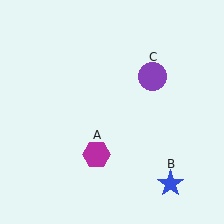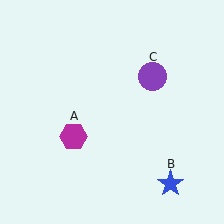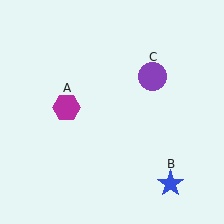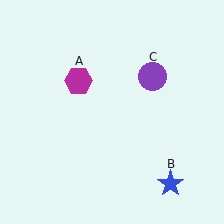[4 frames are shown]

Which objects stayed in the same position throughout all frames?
Blue star (object B) and purple circle (object C) remained stationary.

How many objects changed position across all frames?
1 object changed position: magenta hexagon (object A).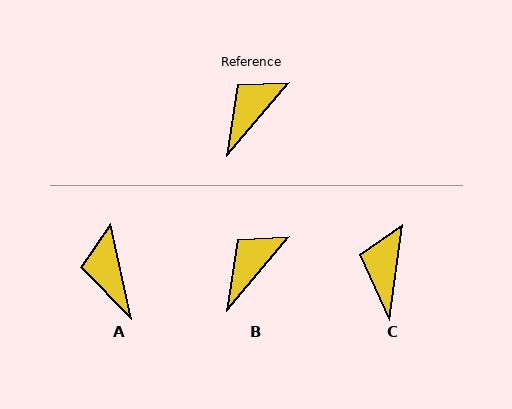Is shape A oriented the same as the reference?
No, it is off by about 53 degrees.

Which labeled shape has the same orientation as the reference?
B.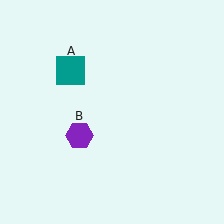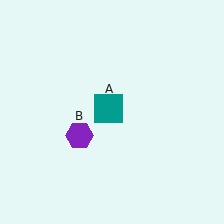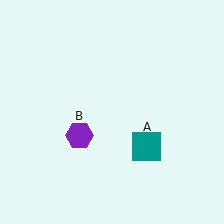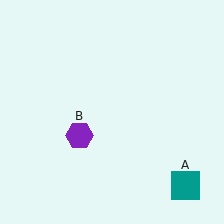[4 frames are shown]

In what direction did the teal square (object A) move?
The teal square (object A) moved down and to the right.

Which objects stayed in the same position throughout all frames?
Purple hexagon (object B) remained stationary.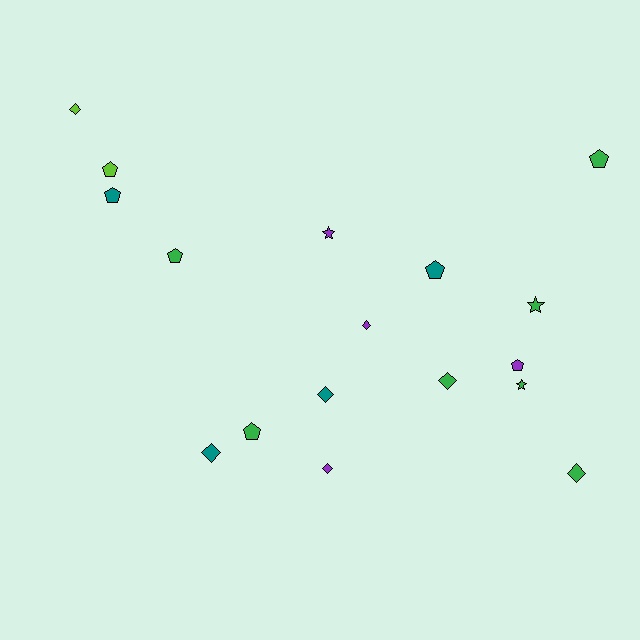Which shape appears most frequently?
Pentagon, with 7 objects.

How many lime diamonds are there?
There is 1 lime diamond.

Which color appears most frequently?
Green, with 7 objects.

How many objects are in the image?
There are 17 objects.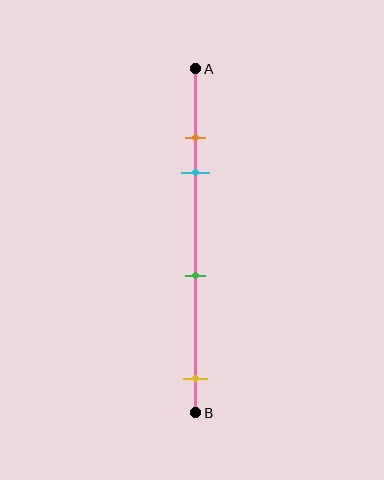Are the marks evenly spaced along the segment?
No, the marks are not evenly spaced.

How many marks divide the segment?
There are 4 marks dividing the segment.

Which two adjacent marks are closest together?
The orange and cyan marks are the closest adjacent pair.